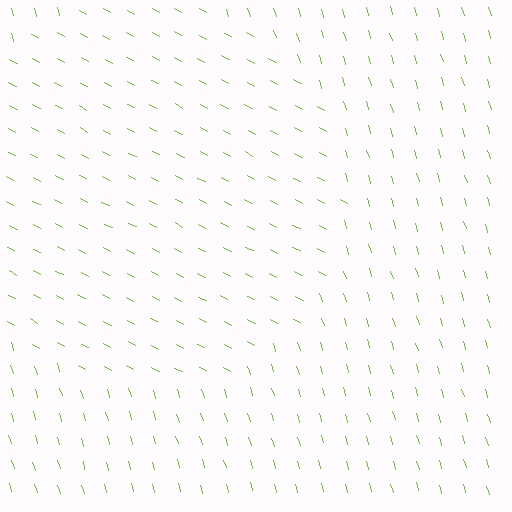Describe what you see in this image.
The image is filled with small lime line segments. A circle region in the image has lines oriented differently from the surrounding lines, creating a visible texture boundary.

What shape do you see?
I see a circle.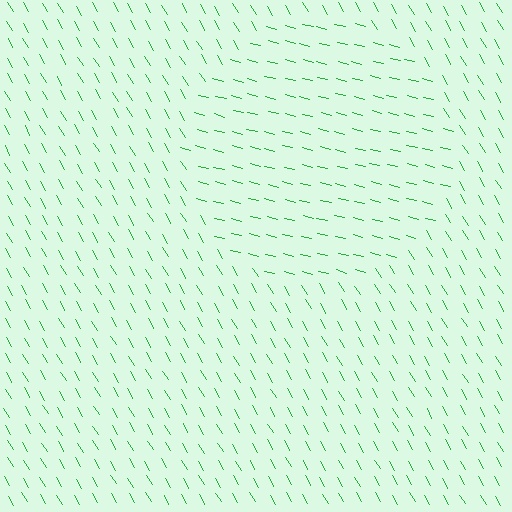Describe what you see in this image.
The image is filled with small green line segments. A circle region in the image has lines oriented differently from the surrounding lines, creating a visible texture boundary.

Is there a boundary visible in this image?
Yes, there is a texture boundary formed by a change in line orientation.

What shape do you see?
I see a circle.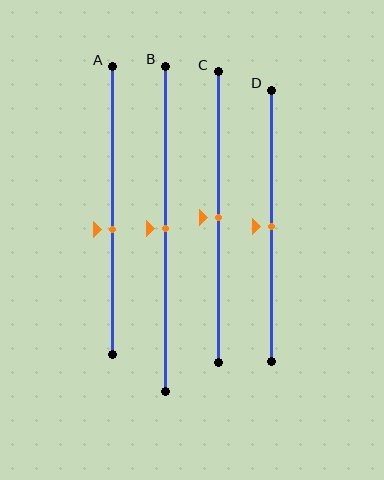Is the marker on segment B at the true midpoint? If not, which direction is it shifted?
Yes, the marker on segment B is at the true midpoint.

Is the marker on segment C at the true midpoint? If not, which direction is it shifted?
Yes, the marker on segment C is at the true midpoint.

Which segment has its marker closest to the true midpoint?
Segment B has its marker closest to the true midpoint.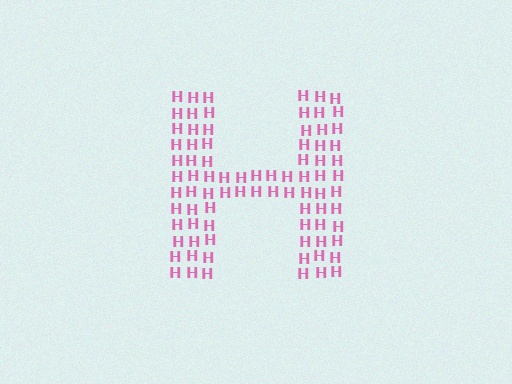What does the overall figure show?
The overall figure shows the letter H.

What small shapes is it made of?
It is made of small letter H's.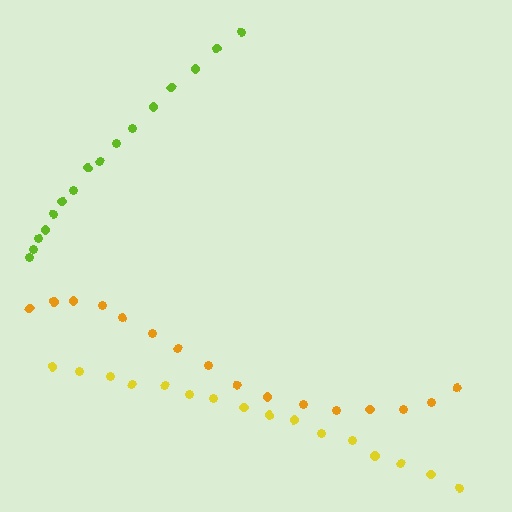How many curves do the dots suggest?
There are 3 distinct paths.